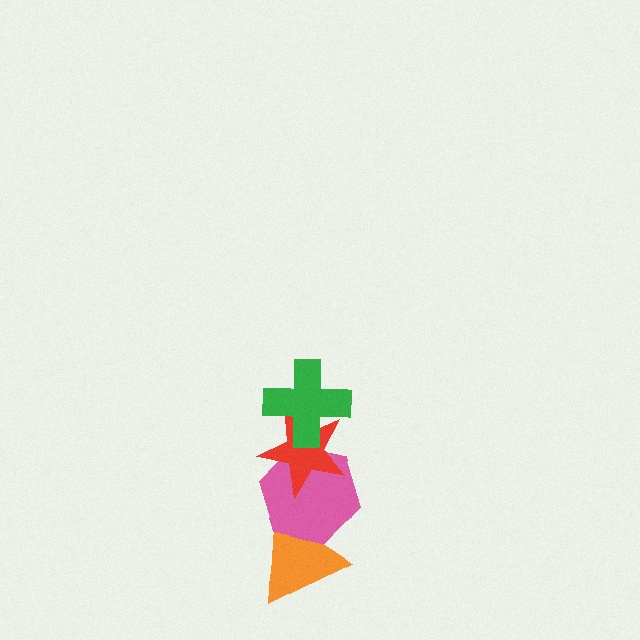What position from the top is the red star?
The red star is 2nd from the top.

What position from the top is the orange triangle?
The orange triangle is 4th from the top.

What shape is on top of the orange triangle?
The pink hexagon is on top of the orange triangle.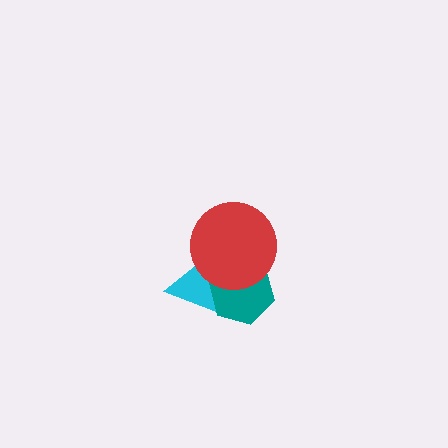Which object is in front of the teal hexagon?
The red circle is in front of the teal hexagon.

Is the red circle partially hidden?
No, no other shape covers it.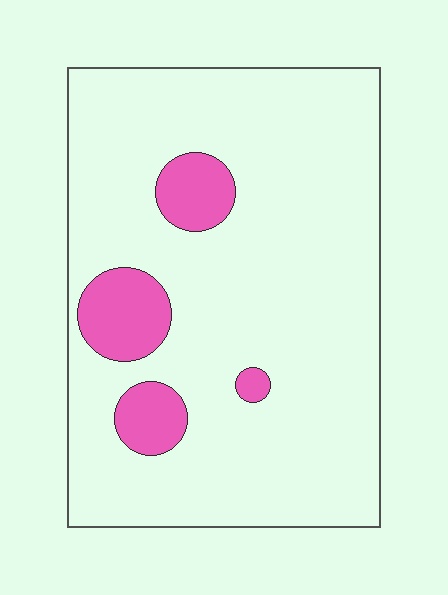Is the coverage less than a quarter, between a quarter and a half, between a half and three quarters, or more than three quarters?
Less than a quarter.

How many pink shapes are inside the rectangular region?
4.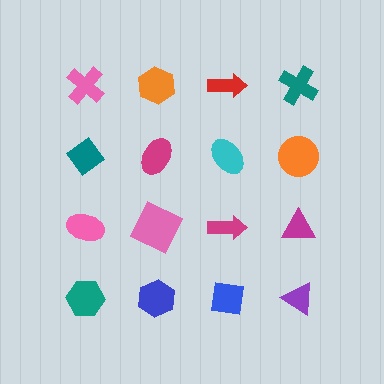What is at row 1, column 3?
A red arrow.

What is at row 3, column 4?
A magenta triangle.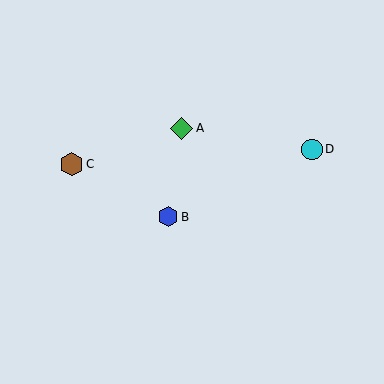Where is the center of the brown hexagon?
The center of the brown hexagon is at (71, 164).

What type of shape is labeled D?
Shape D is a cyan circle.